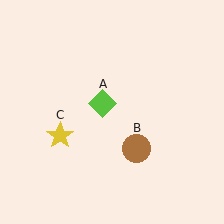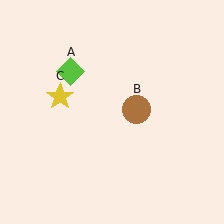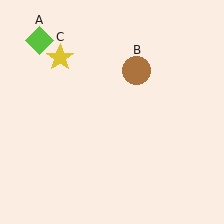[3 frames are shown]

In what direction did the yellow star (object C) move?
The yellow star (object C) moved up.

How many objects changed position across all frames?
3 objects changed position: lime diamond (object A), brown circle (object B), yellow star (object C).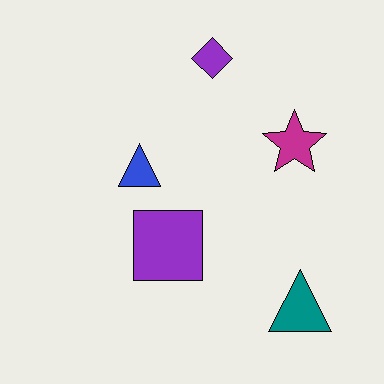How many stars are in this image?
There is 1 star.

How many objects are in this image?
There are 5 objects.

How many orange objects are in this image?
There are no orange objects.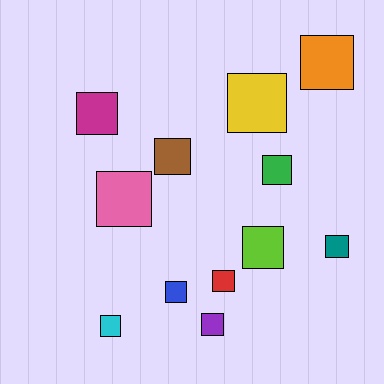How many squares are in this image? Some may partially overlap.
There are 12 squares.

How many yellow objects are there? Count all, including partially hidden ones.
There is 1 yellow object.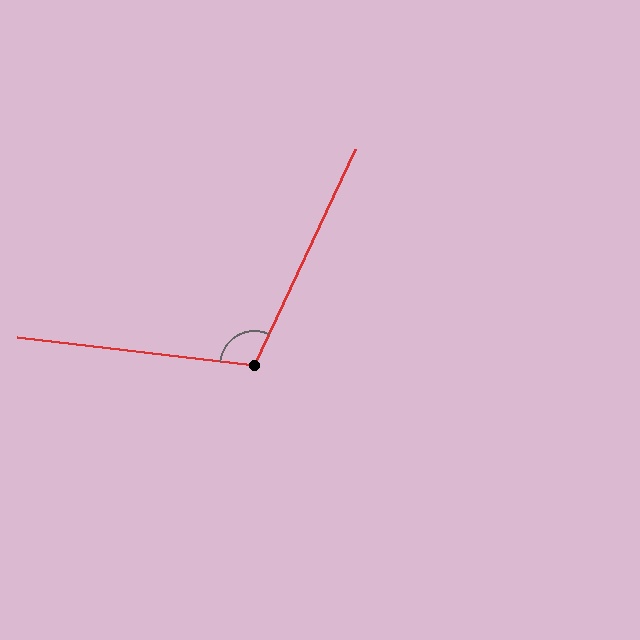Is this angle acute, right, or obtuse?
It is obtuse.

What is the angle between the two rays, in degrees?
Approximately 108 degrees.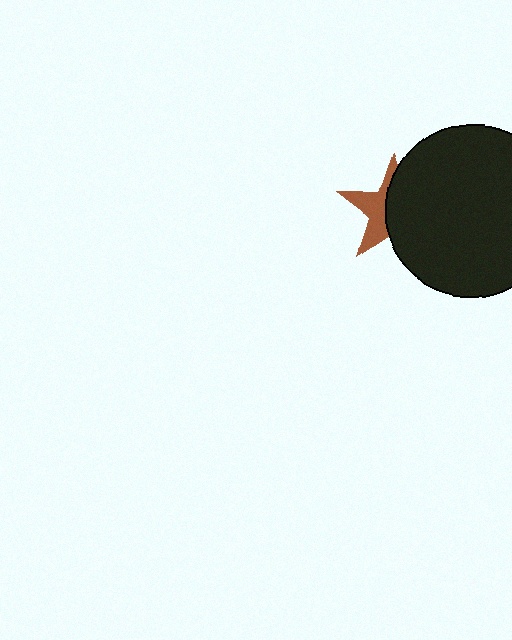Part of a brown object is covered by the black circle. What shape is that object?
It is a star.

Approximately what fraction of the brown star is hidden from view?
Roughly 57% of the brown star is hidden behind the black circle.